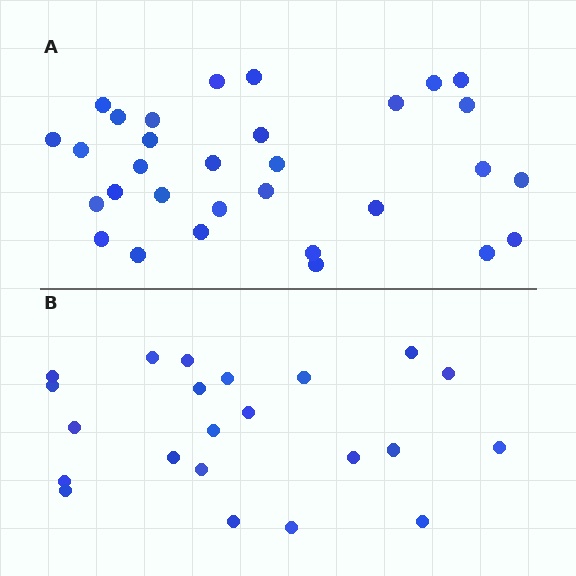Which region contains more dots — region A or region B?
Region A (the top region) has more dots.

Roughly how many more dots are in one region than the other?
Region A has roughly 8 or so more dots than region B.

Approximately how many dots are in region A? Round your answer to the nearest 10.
About 30 dots. (The exact count is 31, which rounds to 30.)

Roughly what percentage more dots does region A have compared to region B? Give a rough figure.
About 40% more.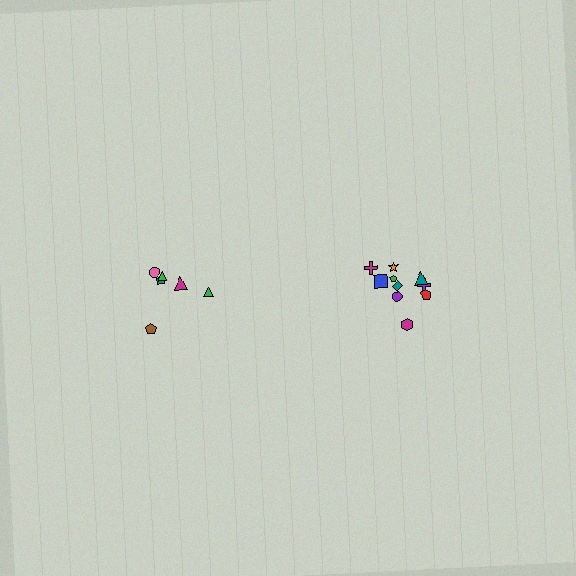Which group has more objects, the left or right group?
The right group.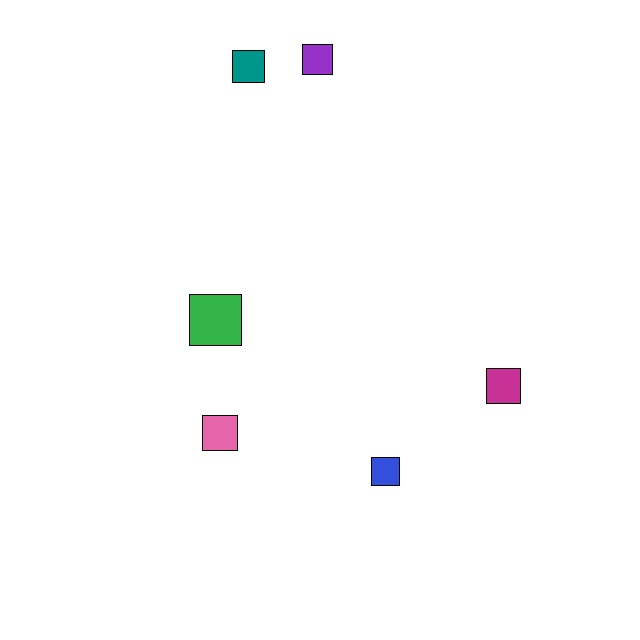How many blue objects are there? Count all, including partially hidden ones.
There is 1 blue object.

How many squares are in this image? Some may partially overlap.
There are 6 squares.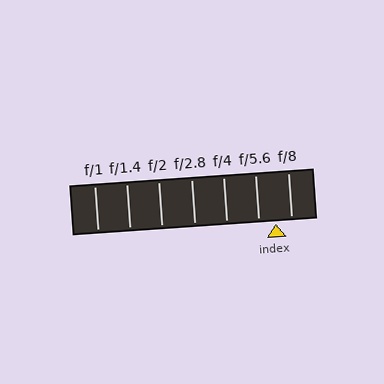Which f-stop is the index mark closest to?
The index mark is closest to f/8.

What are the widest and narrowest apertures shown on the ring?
The widest aperture shown is f/1 and the narrowest is f/8.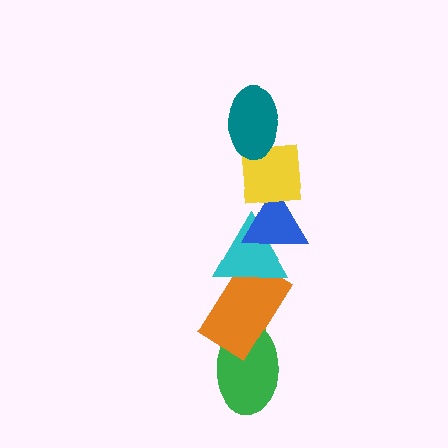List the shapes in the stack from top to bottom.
From top to bottom: the teal ellipse, the yellow square, the blue triangle, the cyan triangle, the orange rectangle, the green ellipse.